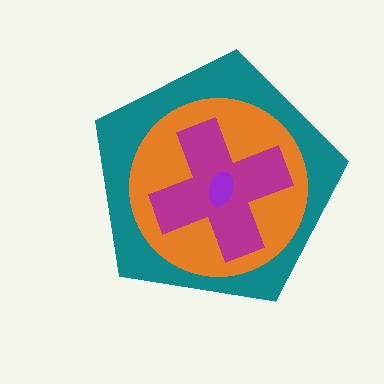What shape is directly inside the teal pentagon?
The orange circle.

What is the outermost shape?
The teal pentagon.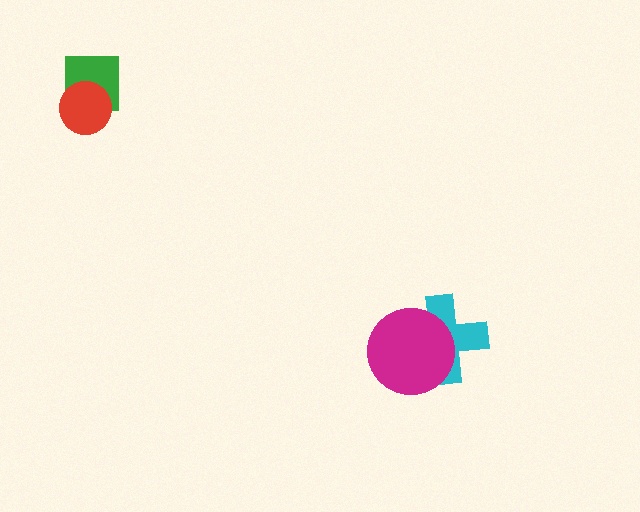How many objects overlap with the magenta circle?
1 object overlaps with the magenta circle.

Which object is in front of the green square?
The red circle is in front of the green square.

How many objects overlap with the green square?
1 object overlaps with the green square.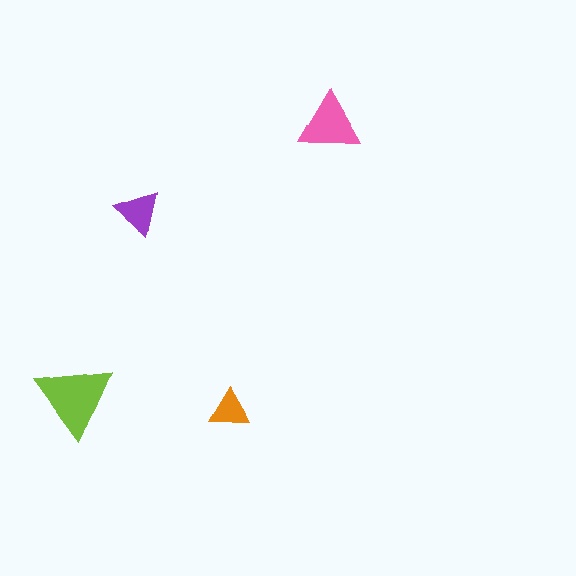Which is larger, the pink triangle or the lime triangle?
The lime one.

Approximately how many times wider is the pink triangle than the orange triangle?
About 1.5 times wider.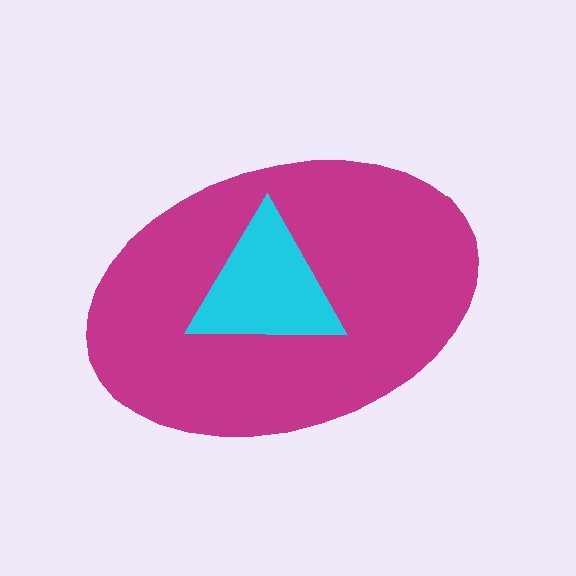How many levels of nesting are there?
2.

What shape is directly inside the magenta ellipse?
The cyan triangle.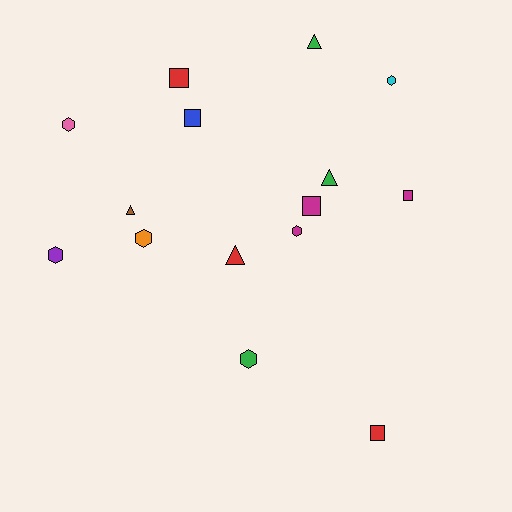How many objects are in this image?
There are 15 objects.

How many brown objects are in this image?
There is 1 brown object.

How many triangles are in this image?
There are 4 triangles.